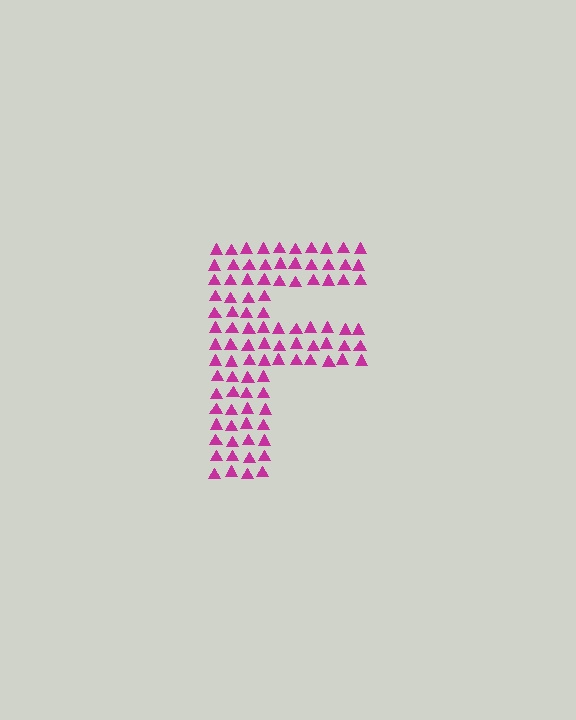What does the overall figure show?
The overall figure shows the letter F.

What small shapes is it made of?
It is made of small triangles.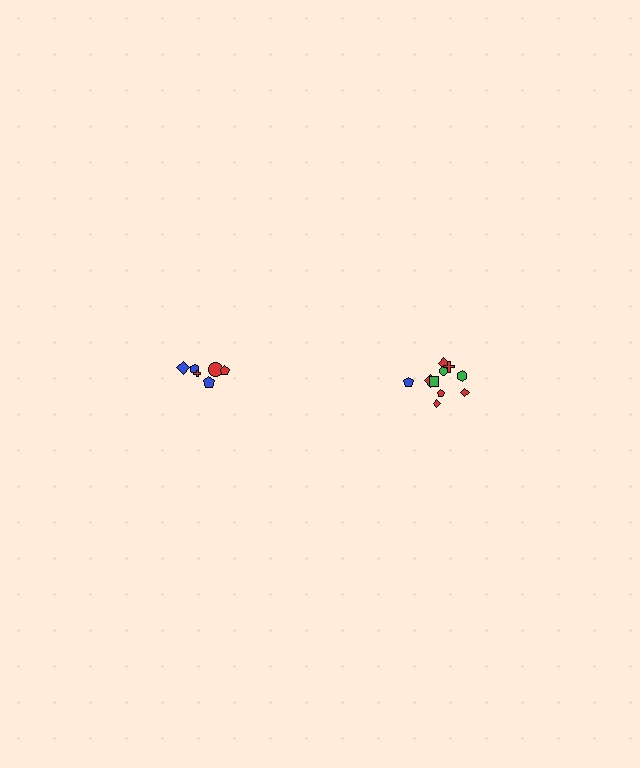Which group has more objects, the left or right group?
The right group.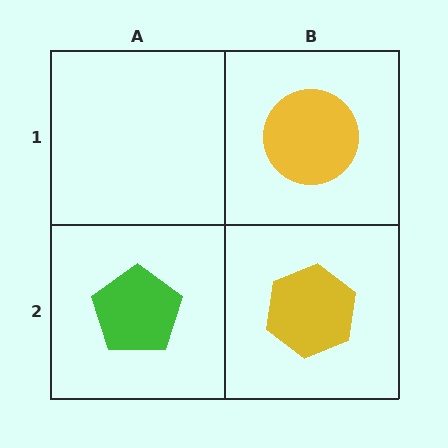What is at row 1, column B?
A yellow circle.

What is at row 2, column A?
A green pentagon.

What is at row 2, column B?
A yellow hexagon.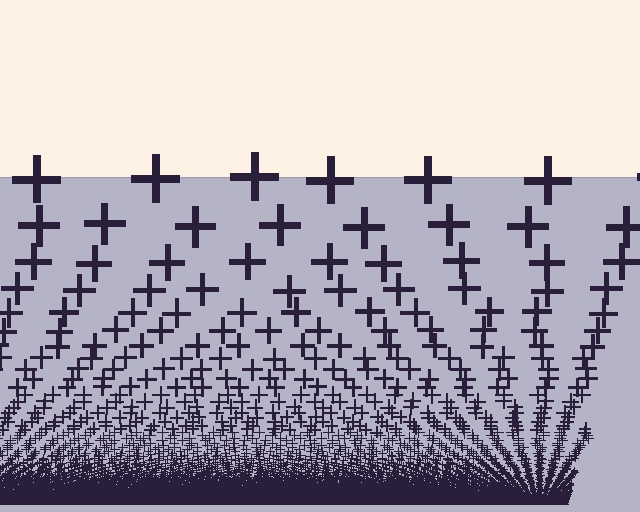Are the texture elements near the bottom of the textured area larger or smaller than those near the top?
Smaller. The gradient is inverted — elements near the bottom are smaller and denser.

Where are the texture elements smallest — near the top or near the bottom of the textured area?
Near the bottom.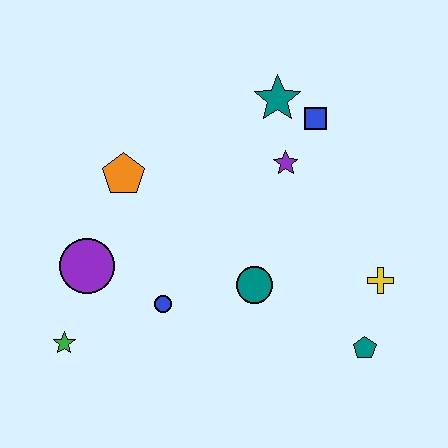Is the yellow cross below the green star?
No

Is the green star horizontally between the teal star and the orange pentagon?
No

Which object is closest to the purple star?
The blue square is closest to the purple star.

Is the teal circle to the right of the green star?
Yes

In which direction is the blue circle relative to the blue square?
The blue circle is below the blue square.